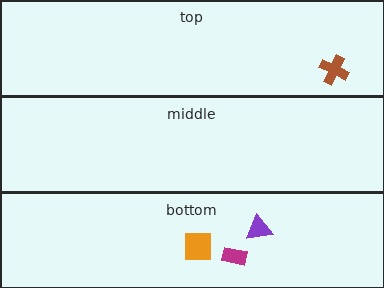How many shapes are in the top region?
1.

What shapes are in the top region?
The brown cross.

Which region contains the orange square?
The bottom region.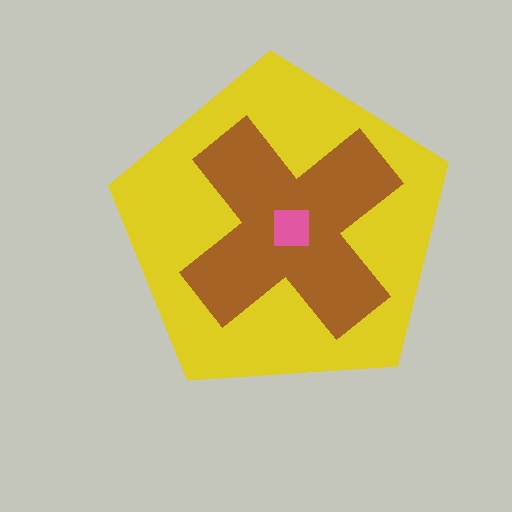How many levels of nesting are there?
3.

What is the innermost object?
The pink square.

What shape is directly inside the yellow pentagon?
The brown cross.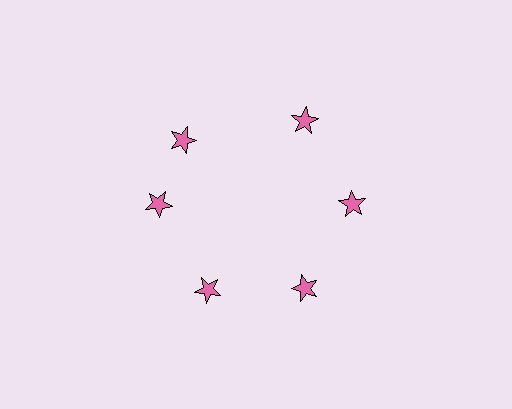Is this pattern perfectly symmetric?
No. The 6 pink stars are arranged in a ring, but one element near the 11 o'clock position is rotated out of alignment along the ring, breaking the 6-fold rotational symmetry.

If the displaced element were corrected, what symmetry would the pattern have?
It would have 6-fold rotational symmetry — the pattern would map onto itself every 60 degrees.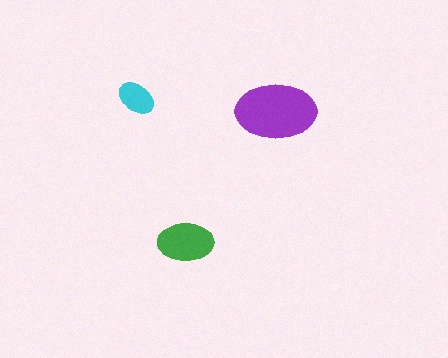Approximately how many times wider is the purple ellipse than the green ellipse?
About 1.5 times wider.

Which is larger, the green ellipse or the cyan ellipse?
The green one.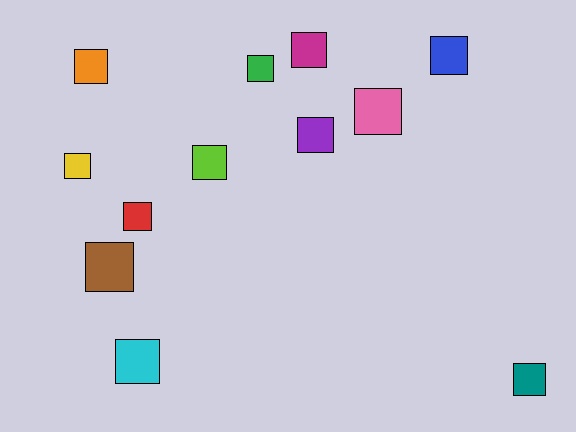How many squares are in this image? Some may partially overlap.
There are 12 squares.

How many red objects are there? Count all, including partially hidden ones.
There is 1 red object.